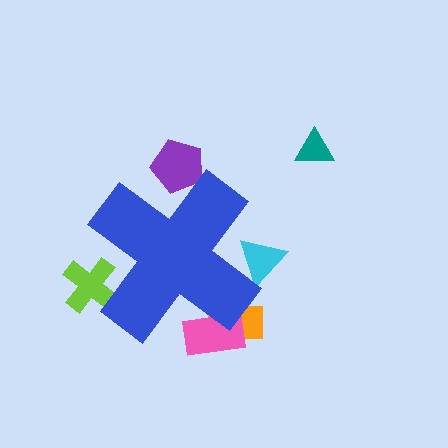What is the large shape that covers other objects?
A blue cross.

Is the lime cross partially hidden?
Yes, the lime cross is partially hidden behind the blue cross.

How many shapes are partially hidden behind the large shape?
5 shapes are partially hidden.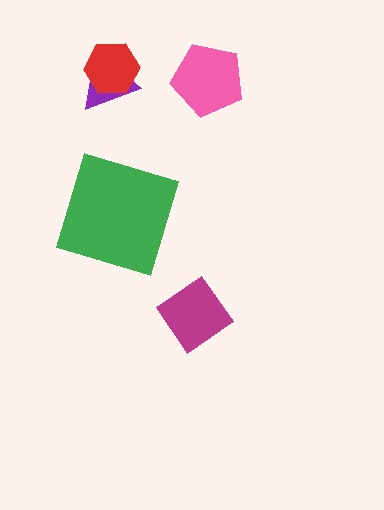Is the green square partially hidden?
No, no other shape covers it.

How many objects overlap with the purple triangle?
1 object overlaps with the purple triangle.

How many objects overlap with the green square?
0 objects overlap with the green square.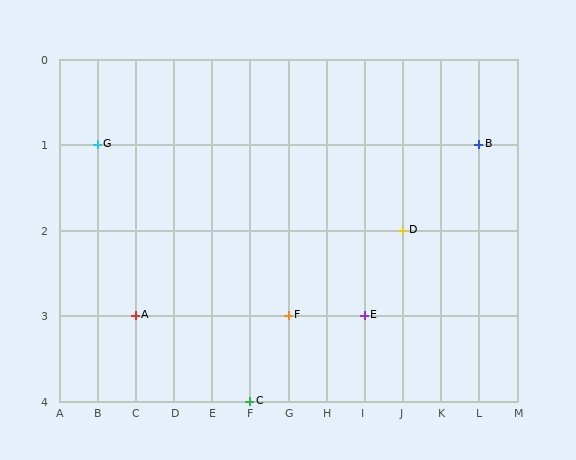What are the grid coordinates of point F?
Point F is at grid coordinates (G, 3).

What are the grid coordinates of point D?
Point D is at grid coordinates (J, 2).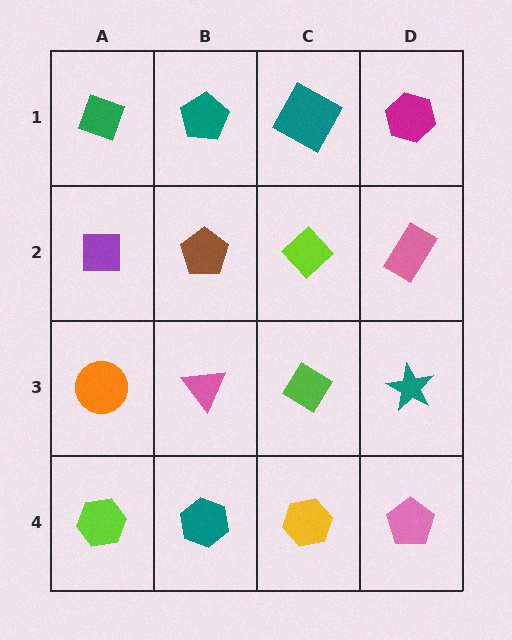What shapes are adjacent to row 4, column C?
A lime diamond (row 3, column C), a teal hexagon (row 4, column B), a pink pentagon (row 4, column D).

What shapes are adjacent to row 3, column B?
A brown pentagon (row 2, column B), a teal hexagon (row 4, column B), an orange circle (row 3, column A), a lime diamond (row 3, column C).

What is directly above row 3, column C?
A lime diamond.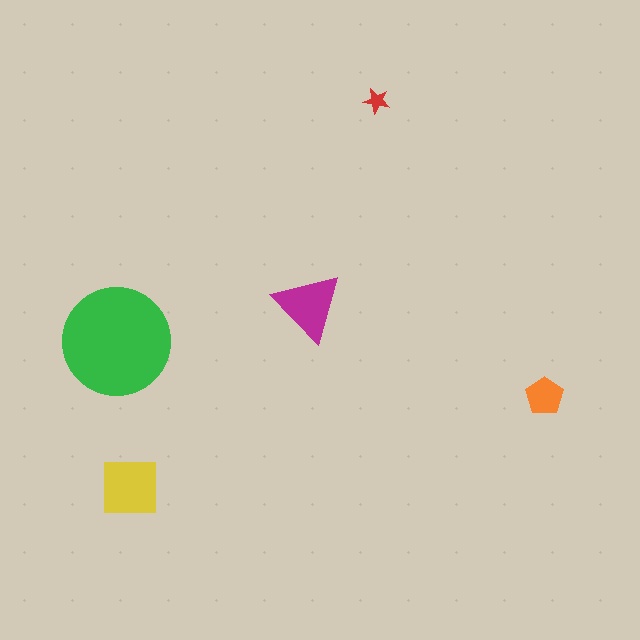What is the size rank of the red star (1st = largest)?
5th.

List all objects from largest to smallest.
The green circle, the yellow square, the magenta triangle, the orange pentagon, the red star.